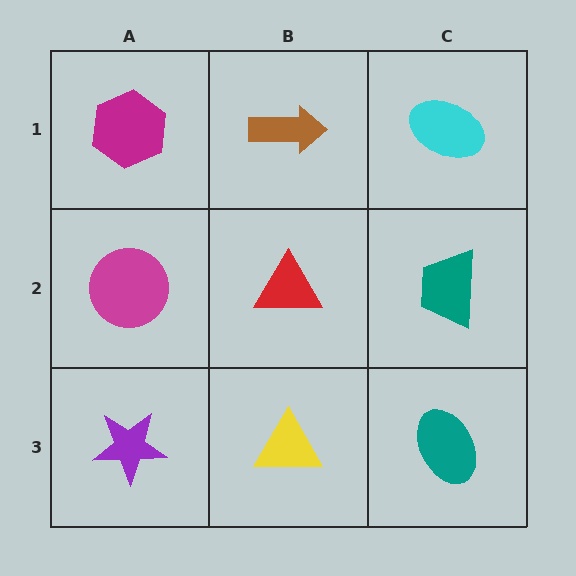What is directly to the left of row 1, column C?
A brown arrow.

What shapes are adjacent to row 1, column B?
A red triangle (row 2, column B), a magenta hexagon (row 1, column A), a cyan ellipse (row 1, column C).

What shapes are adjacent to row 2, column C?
A cyan ellipse (row 1, column C), a teal ellipse (row 3, column C), a red triangle (row 2, column B).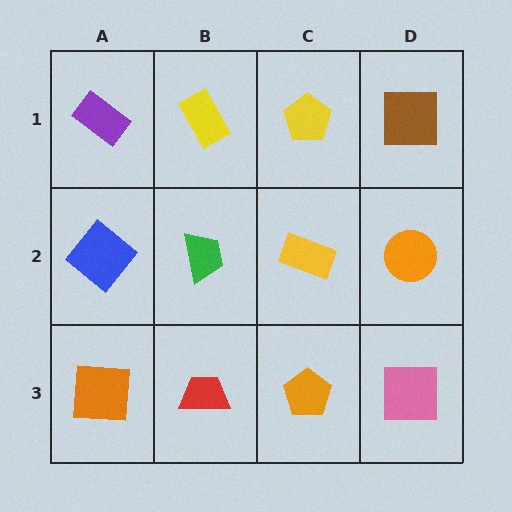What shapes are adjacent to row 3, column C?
A yellow rectangle (row 2, column C), a red trapezoid (row 3, column B), a pink square (row 3, column D).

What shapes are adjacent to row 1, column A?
A blue diamond (row 2, column A), a yellow rectangle (row 1, column B).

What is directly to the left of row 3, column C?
A red trapezoid.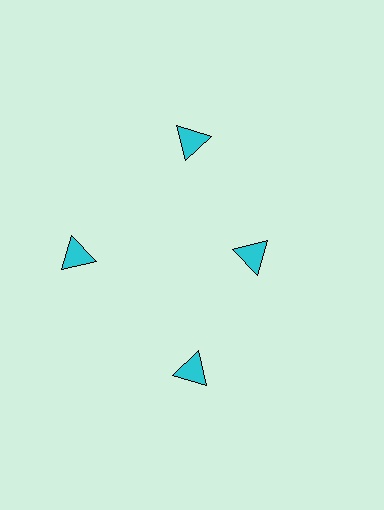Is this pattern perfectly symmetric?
No. The 4 cyan triangles are arranged in a ring, but one element near the 3 o'clock position is pulled inward toward the center, breaking the 4-fold rotational symmetry.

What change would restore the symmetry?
The symmetry would be restored by moving it outward, back onto the ring so that all 4 triangles sit at equal angles and equal distance from the center.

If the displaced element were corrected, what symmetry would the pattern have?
It would have 4-fold rotational symmetry — the pattern would map onto itself every 90 degrees.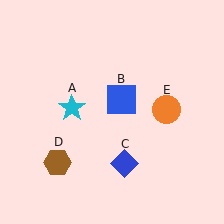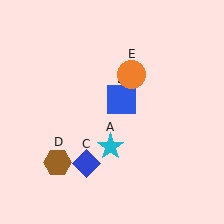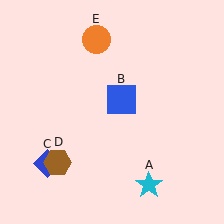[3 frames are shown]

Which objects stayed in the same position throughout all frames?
Blue square (object B) and brown hexagon (object D) remained stationary.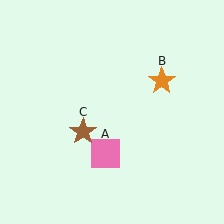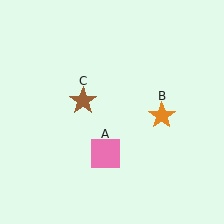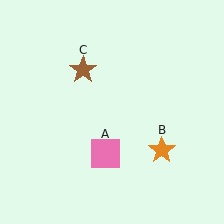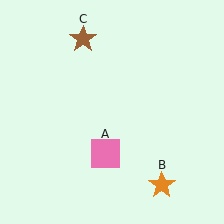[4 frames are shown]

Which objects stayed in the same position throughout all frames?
Pink square (object A) remained stationary.